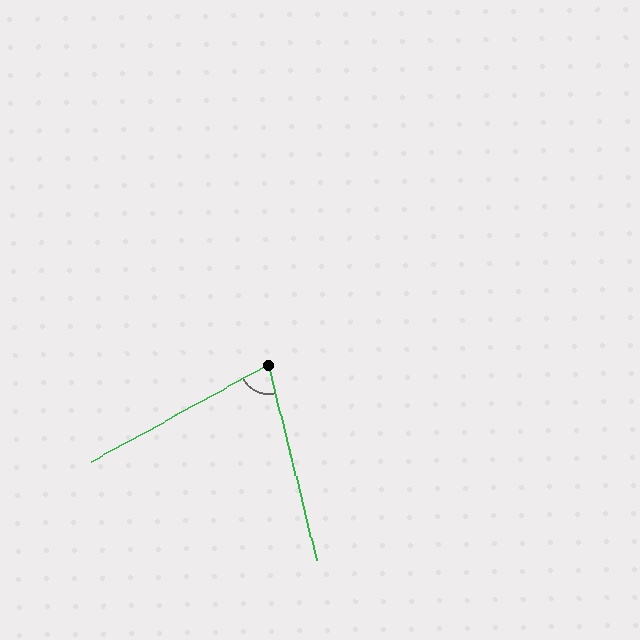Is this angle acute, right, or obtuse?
It is acute.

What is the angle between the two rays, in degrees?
Approximately 75 degrees.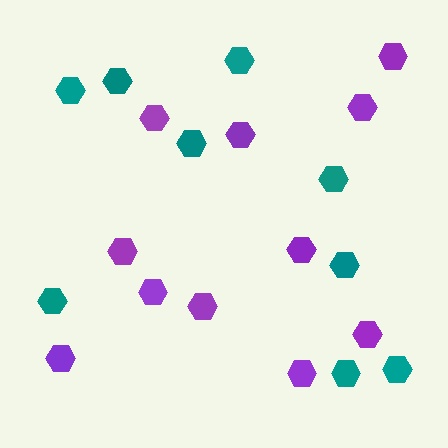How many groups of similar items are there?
There are 2 groups: one group of teal hexagons (9) and one group of purple hexagons (11).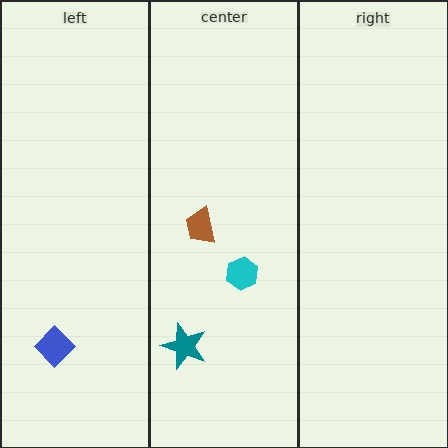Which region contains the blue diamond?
The left region.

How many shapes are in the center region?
3.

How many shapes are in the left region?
1.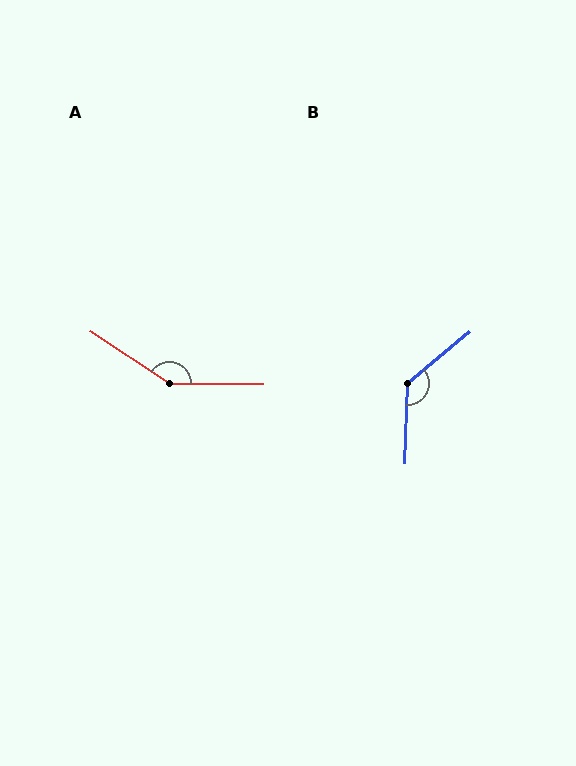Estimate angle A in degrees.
Approximately 147 degrees.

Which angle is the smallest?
B, at approximately 132 degrees.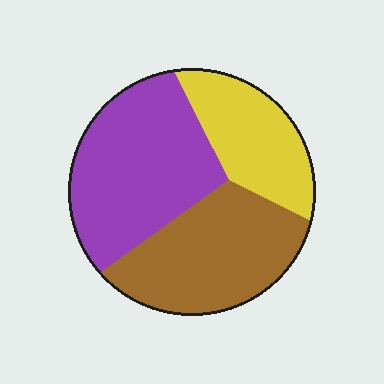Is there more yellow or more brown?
Brown.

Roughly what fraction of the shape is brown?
Brown covers roughly 35% of the shape.